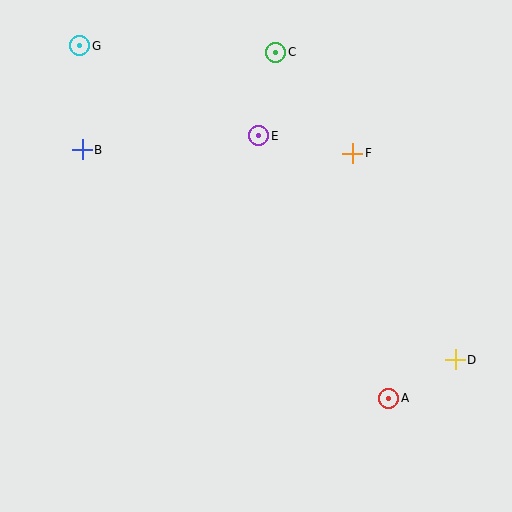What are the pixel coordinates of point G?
Point G is at (80, 46).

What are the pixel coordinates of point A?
Point A is at (389, 398).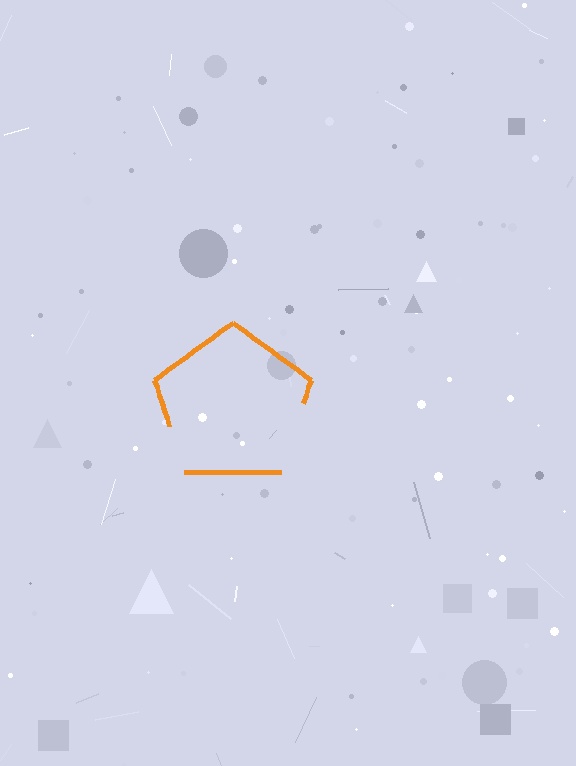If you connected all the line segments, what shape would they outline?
They would outline a pentagon.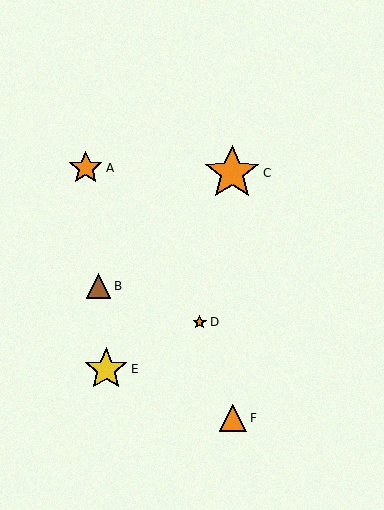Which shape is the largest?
The orange star (labeled C) is the largest.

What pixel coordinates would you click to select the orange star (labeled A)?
Click at (86, 168) to select the orange star A.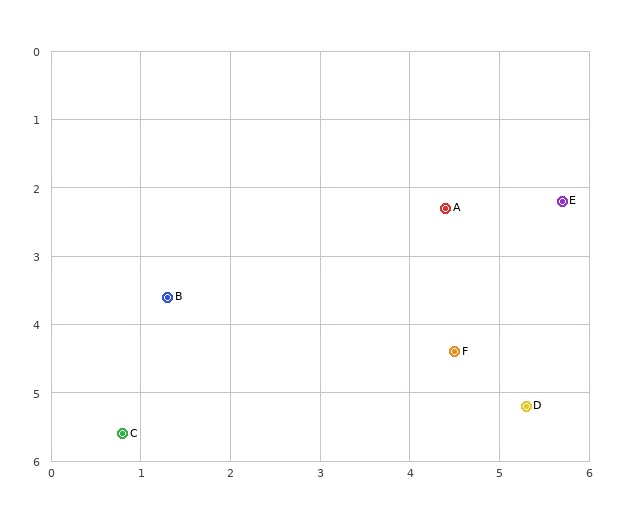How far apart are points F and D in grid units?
Points F and D are about 1.1 grid units apart.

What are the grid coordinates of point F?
Point F is at approximately (4.5, 4.4).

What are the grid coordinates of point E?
Point E is at approximately (5.7, 2.2).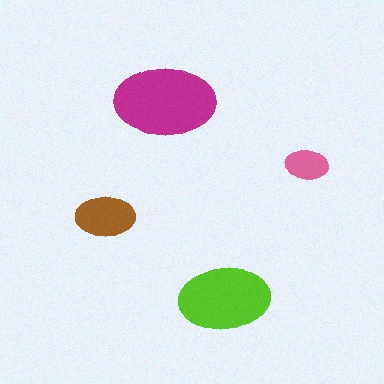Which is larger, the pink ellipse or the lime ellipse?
The lime one.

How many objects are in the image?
There are 4 objects in the image.